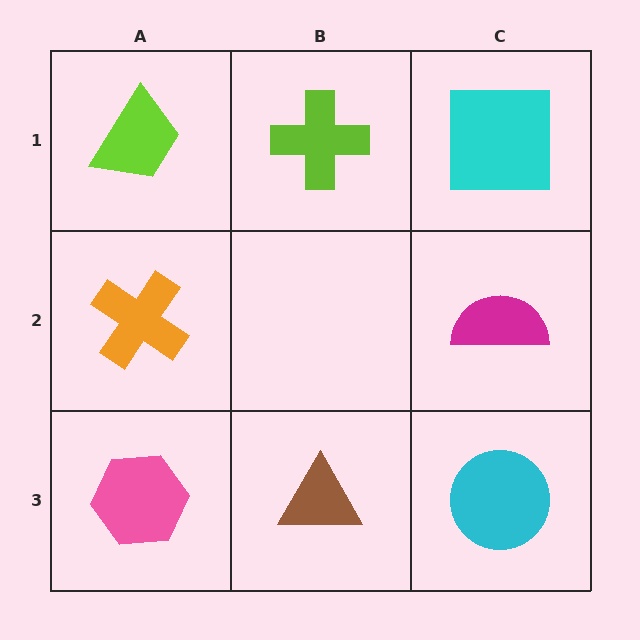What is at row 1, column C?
A cyan square.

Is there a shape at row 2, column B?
No, that cell is empty.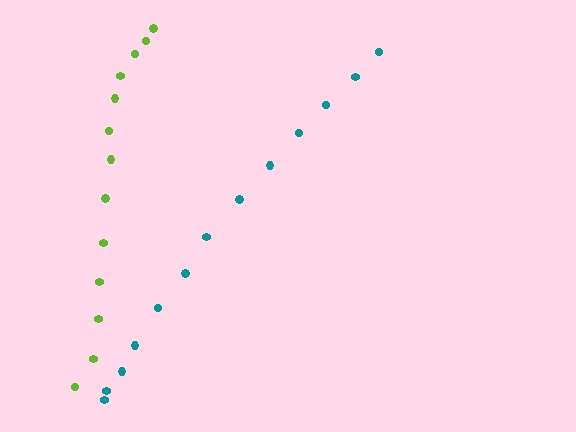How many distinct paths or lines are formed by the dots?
There are 2 distinct paths.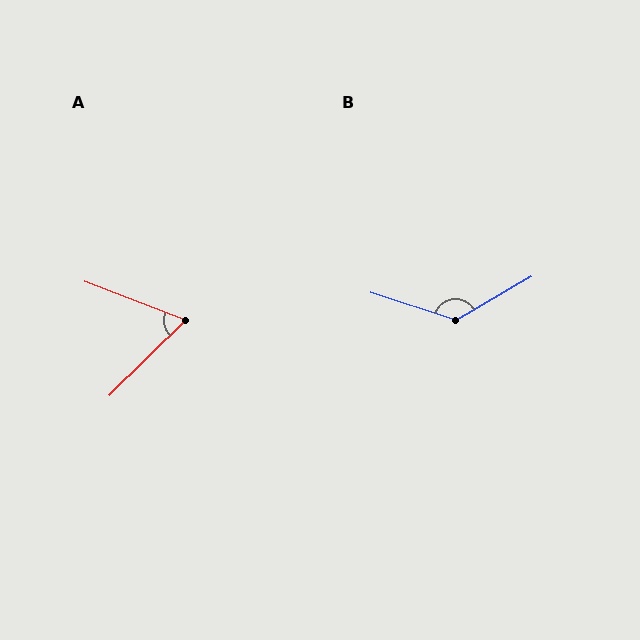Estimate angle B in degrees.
Approximately 132 degrees.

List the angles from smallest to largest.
A (65°), B (132°).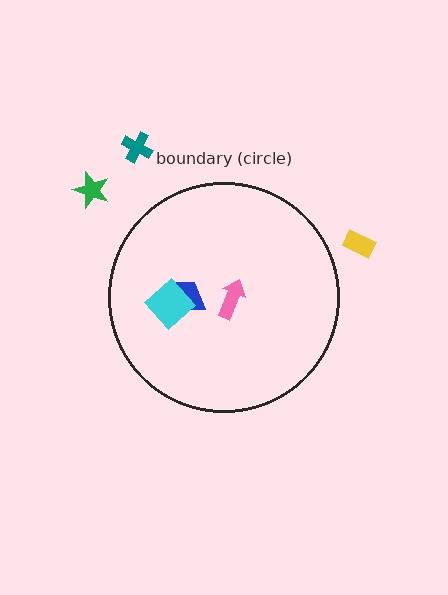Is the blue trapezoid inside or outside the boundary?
Inside.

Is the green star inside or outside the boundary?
Outside.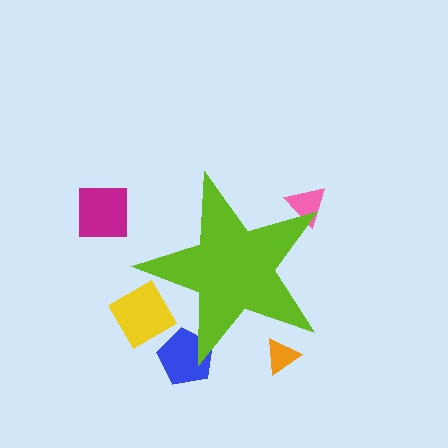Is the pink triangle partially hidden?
Yes, the pink triangle is partially hidden behind the lime star.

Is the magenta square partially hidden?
No, the magenta square is fully visible.